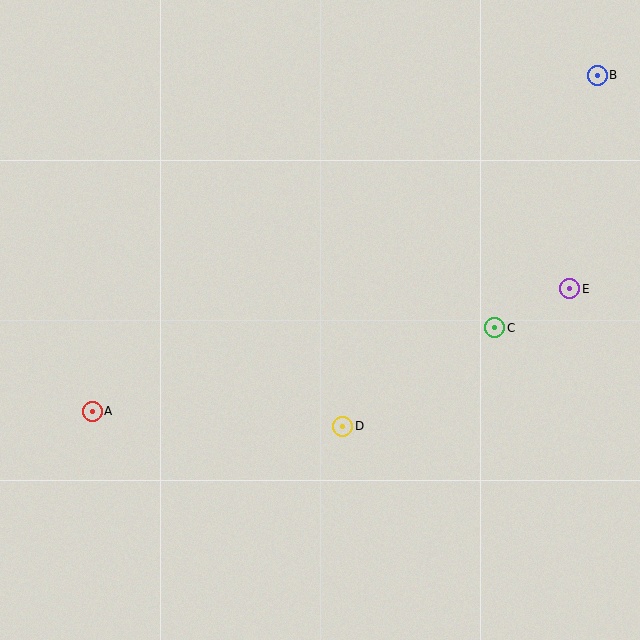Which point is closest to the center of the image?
Point D at (343, 426) is closest to the center.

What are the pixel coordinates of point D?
Point D is at (343, 426).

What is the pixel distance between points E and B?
The distance between E and B is 215 pixels.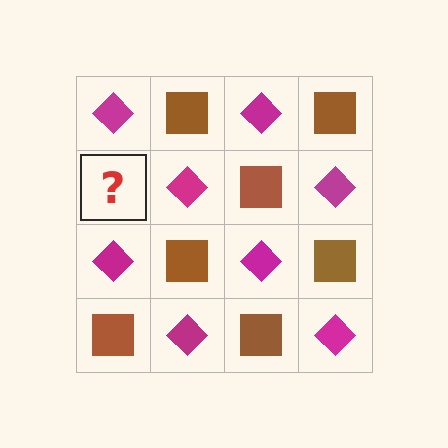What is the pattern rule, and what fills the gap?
The rule is that it alternates magenta diamond and brown square in a checkerboard pattern. The gap should be filled with a brown square.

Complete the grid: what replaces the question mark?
The question mark should be replaced with a brown square.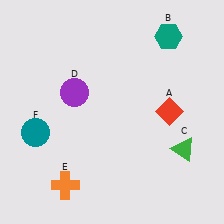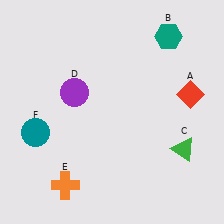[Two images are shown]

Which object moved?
The red diamond (A) moved right.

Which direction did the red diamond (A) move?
The red diamond (A) moved right.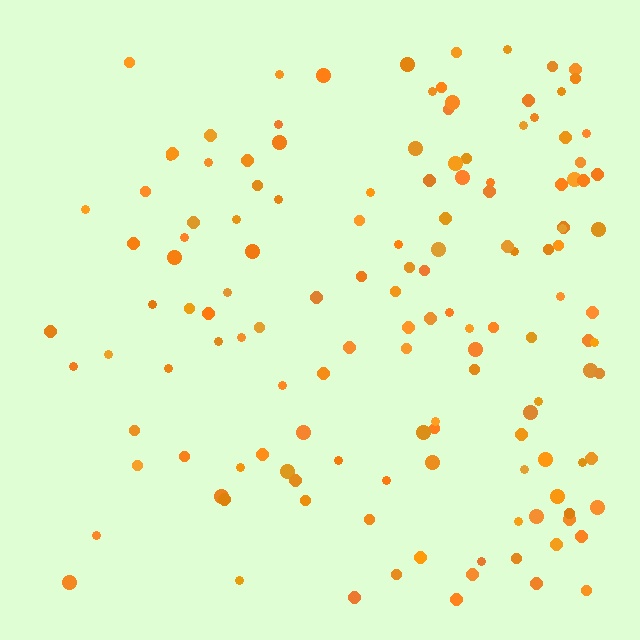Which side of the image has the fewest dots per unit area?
The left.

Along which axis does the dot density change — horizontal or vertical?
Horizontal.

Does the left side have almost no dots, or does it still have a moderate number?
Still a moderate number, just noticeably fewer than the right.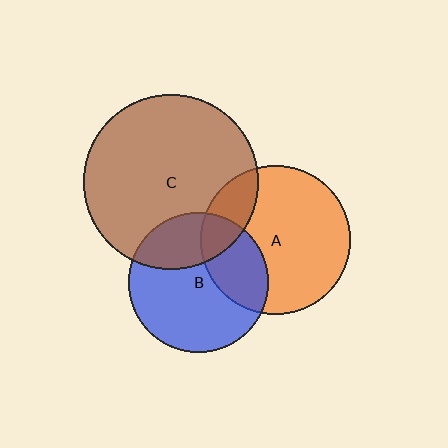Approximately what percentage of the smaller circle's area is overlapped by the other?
Approximately 20%.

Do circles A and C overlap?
Yes.